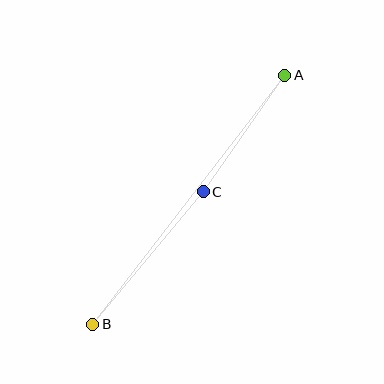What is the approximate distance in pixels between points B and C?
The distance between B and C is approximately 173 pixels.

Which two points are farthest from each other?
Points A and B are farthest from each other.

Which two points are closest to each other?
Points A and C are closest to each other.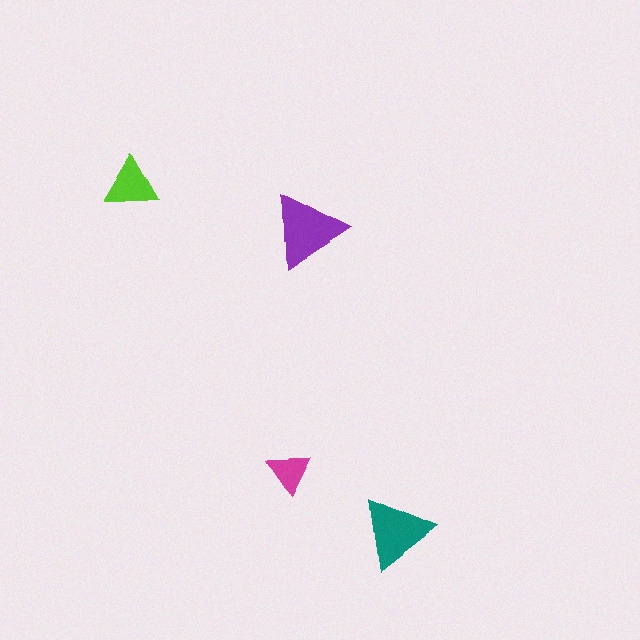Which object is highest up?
The lime triangle is topmost.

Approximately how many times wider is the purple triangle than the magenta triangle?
About 1.5 times wider.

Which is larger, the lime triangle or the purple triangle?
The purple one.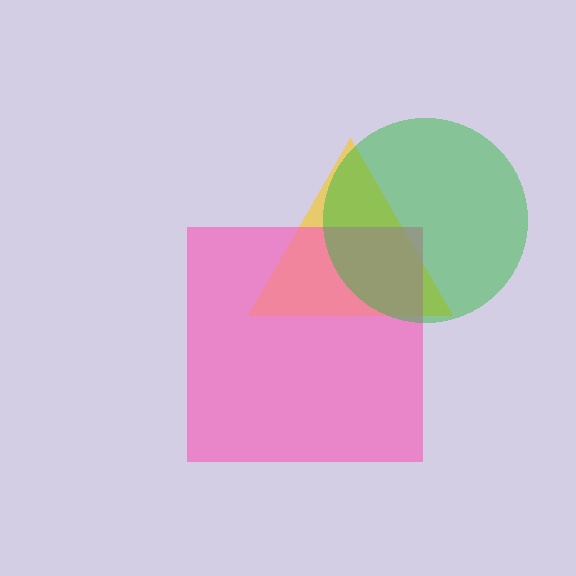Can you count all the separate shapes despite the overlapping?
Yes, there are 3 separate shapes.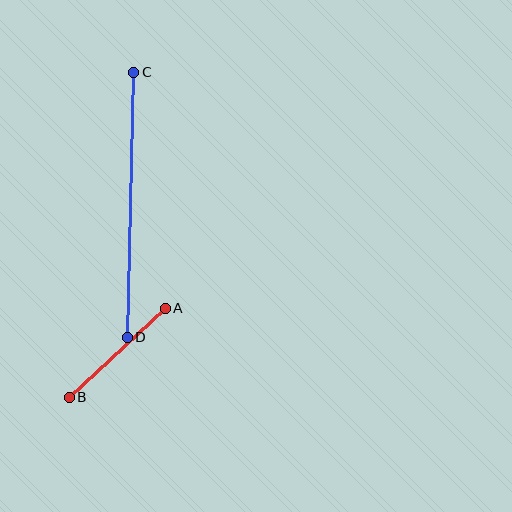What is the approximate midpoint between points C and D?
The midpoint is at approximately (131, 205) pixels.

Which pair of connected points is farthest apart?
Points C and D are farthest apart.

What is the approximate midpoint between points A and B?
The midpoint is at approximately (117, 353) pixels.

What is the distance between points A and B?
The distance is approximately 131 pixels.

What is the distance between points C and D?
The distance is approximately 265 pixels.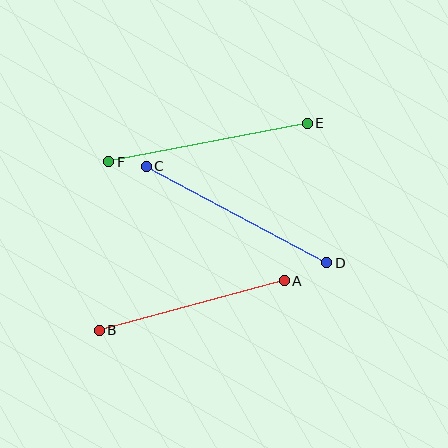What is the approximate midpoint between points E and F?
The midpoint is at approximately (208, 142) pixels.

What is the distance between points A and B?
The distance is approximately 192 pixels.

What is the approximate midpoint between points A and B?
The midpoint is at approximately (192, 305) pixels.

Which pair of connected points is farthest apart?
Points C and D are farthest apart.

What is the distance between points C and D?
The distance is approximately 204 pixels.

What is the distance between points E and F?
The distance is approximately 202 pixels.